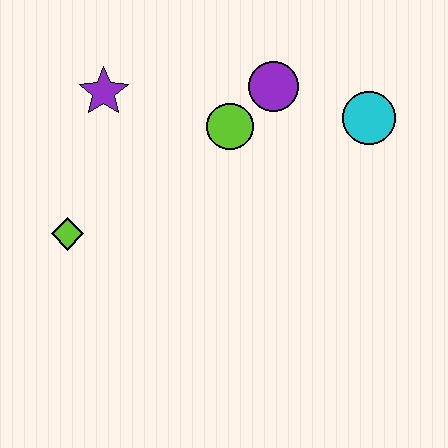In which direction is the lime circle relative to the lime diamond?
The lime circle is to the right of the lime diamond.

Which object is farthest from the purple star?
The cyan circle is farthest from the purple star.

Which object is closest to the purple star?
The lime circle is closest to the purple star.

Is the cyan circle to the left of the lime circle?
No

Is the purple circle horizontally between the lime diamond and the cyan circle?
Yes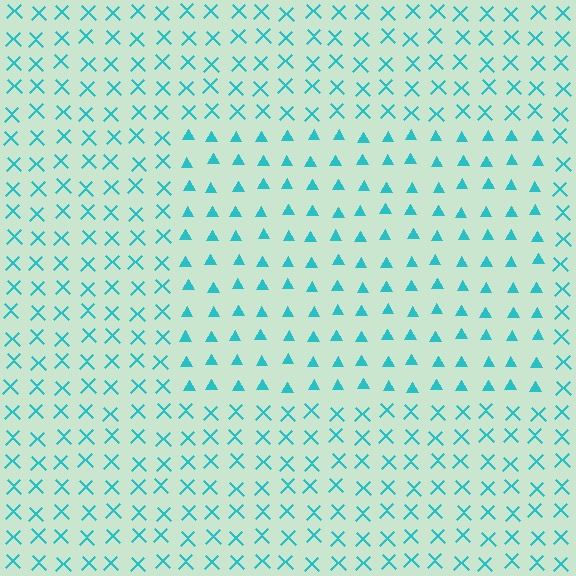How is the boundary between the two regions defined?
The boundary is defined by a change in element shape: triangles inside vs. X marks outside. All elements share the same color and spacing.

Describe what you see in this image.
The image is filled with small cyan elements arranged in a uniform grid. A rectangle-shaped region contains triangles, while the surrounding area contains X marks. The boundary is defined purely by the change in element shape.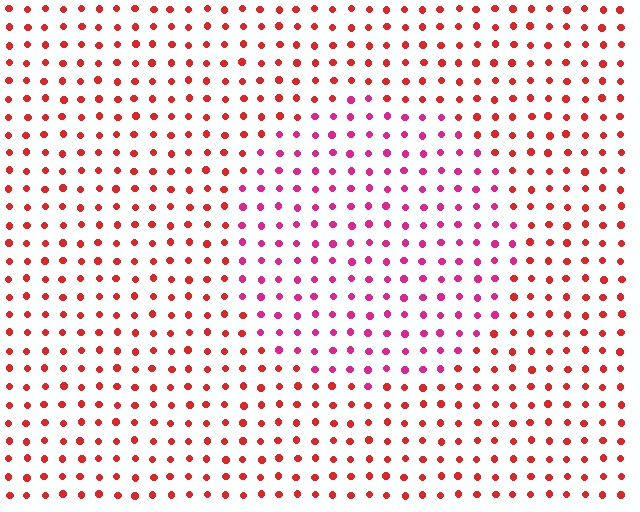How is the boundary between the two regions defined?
The boundary is defined purely by a slight shift in hue (about 35 degrees). Spacing, size, and orientation are identical on both sides.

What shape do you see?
I see a circle.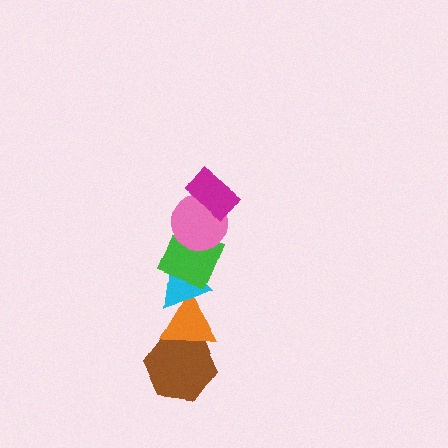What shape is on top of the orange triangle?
The cyan triangle is on top of the orange triangle.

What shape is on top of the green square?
The pink circle is on top of the green square.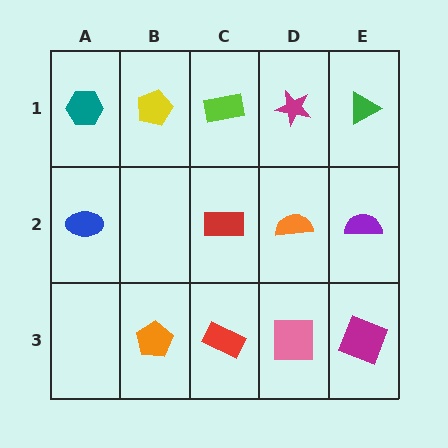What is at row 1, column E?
A green triangle.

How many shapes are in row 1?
5 shapes.